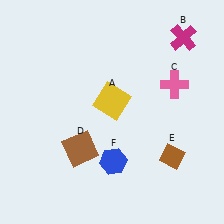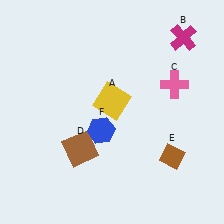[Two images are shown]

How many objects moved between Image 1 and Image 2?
1 object moved between the two images.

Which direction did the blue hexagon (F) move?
The blue hexagon (F) moved up.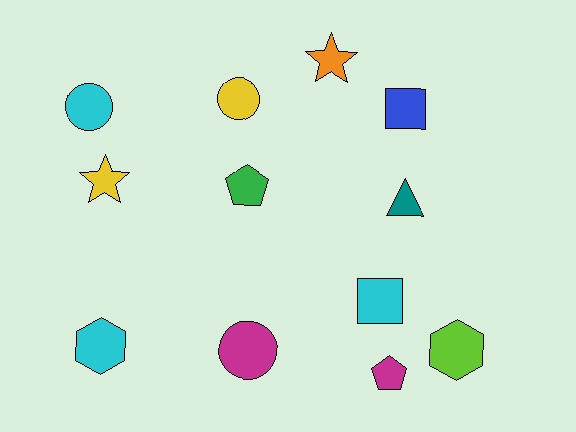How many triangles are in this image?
There is 1 triangle.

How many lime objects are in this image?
There is 1 lime object.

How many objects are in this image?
There are 12 objects.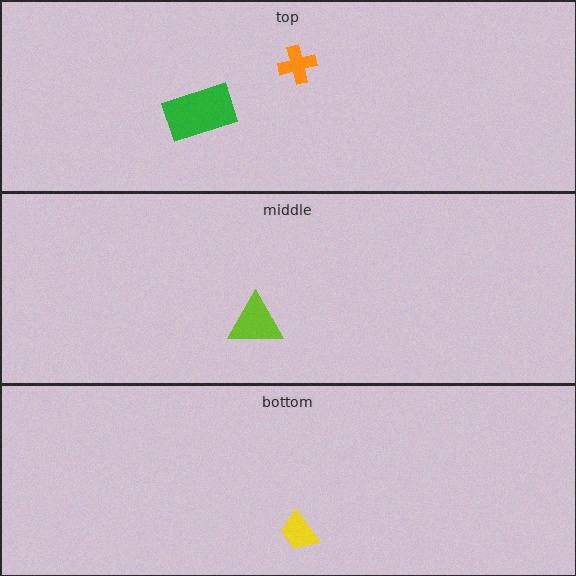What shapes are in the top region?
The green rectangle, the orange cross.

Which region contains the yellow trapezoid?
The bottom region.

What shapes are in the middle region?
The lime triangle.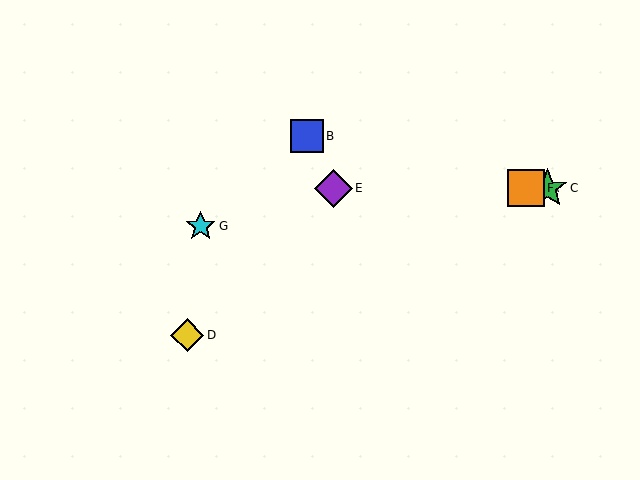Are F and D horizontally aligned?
No, F is at y≈188 and D is at y≈335.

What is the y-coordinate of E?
Object E is at y≈188.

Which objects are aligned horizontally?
Objects A, C, E, F are aligned horizontally.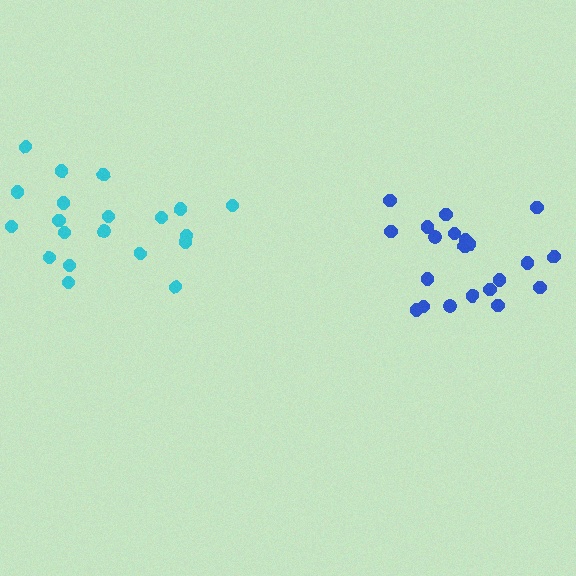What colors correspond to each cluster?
The clusters are colored: cyan, blue.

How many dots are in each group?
Group 1: 20 dots, Group 2: 21 dots (41 total).